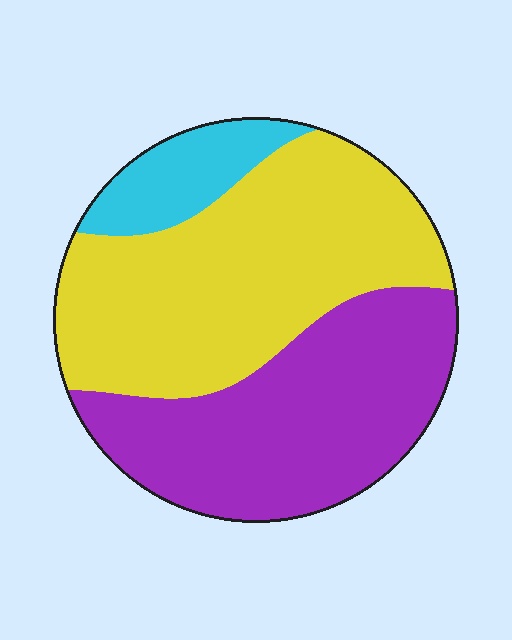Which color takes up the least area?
Cyan, at roughly 10%.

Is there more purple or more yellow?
Yellow.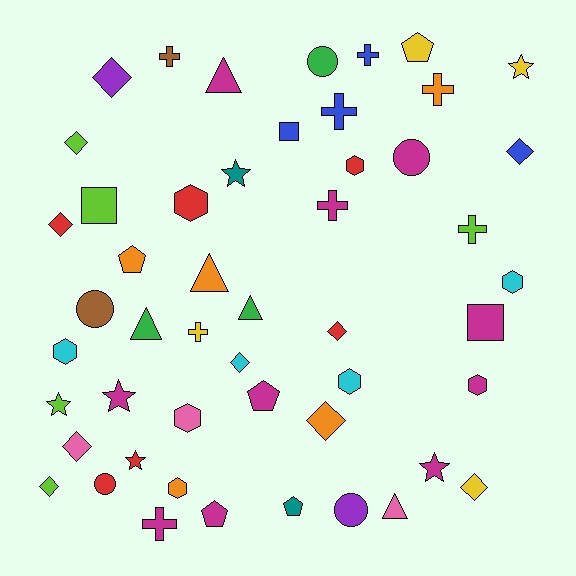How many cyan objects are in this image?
There are 4 cyan objects.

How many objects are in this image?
There are 50 objects.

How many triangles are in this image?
There are 5 triangles.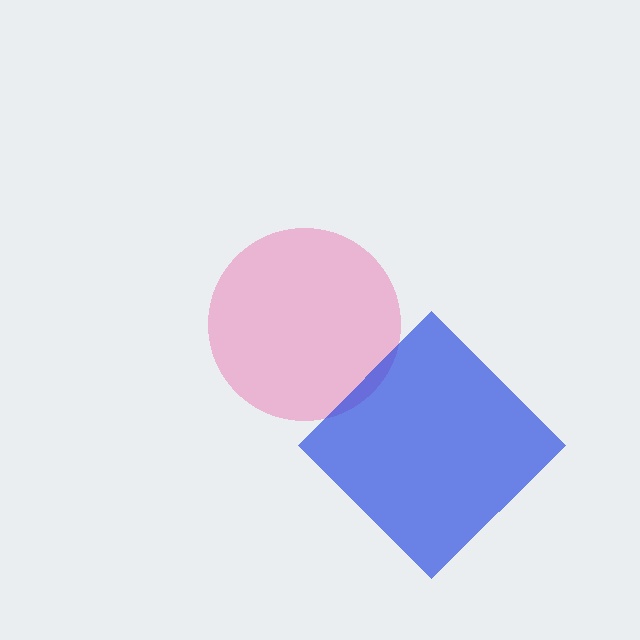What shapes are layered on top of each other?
The layered shapes are: a pink circle, a blue diamond.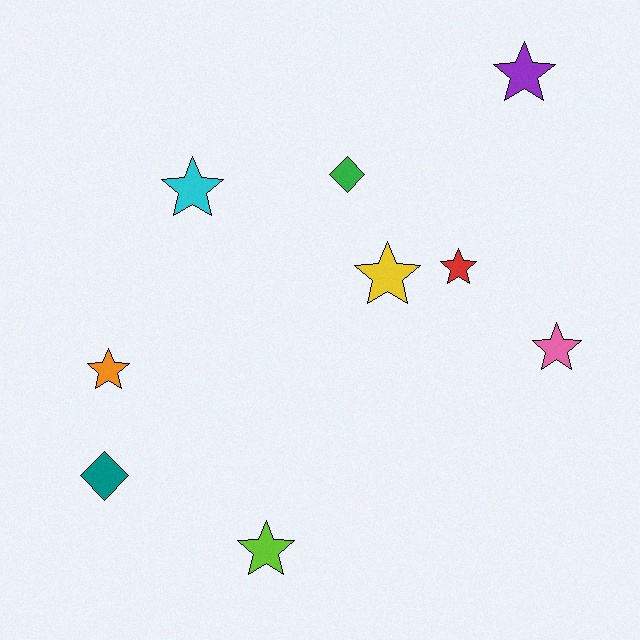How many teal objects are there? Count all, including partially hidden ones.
There is 1 teal object.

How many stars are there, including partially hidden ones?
There are 7 stars.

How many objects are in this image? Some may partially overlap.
There are 9 objects.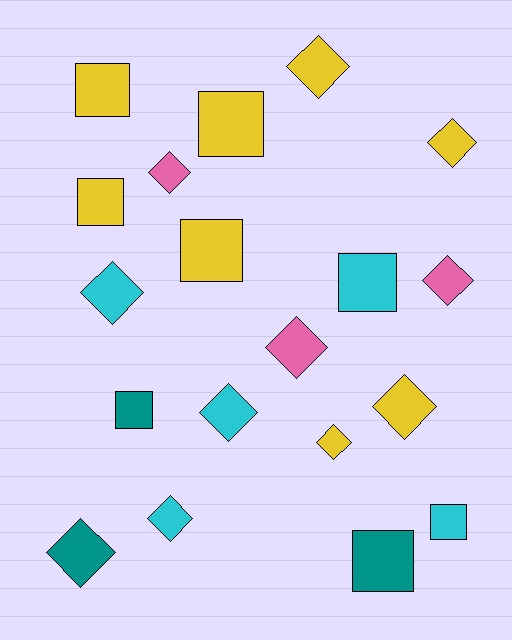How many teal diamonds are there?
There is 1 teal diamond.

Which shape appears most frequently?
Diamond, with 11 objects.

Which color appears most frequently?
Yellow, with 8 objects.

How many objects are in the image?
There are 19 objects.